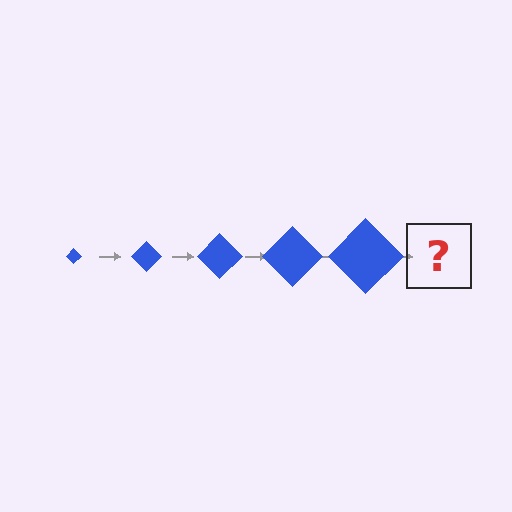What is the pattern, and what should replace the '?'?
The pattern is that the diamond gets progressively larger each step. The '?' should be a blue diamond, larger than the previous one.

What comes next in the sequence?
The next element should be a blue diamond, larger than the previous one.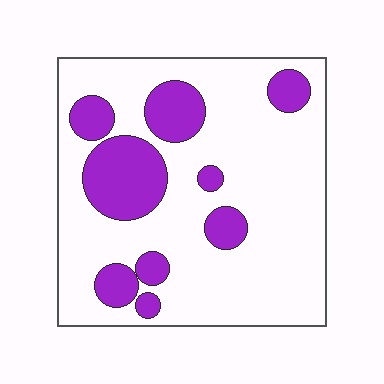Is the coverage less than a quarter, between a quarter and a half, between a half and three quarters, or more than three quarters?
Less than a quarter.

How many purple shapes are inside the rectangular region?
9.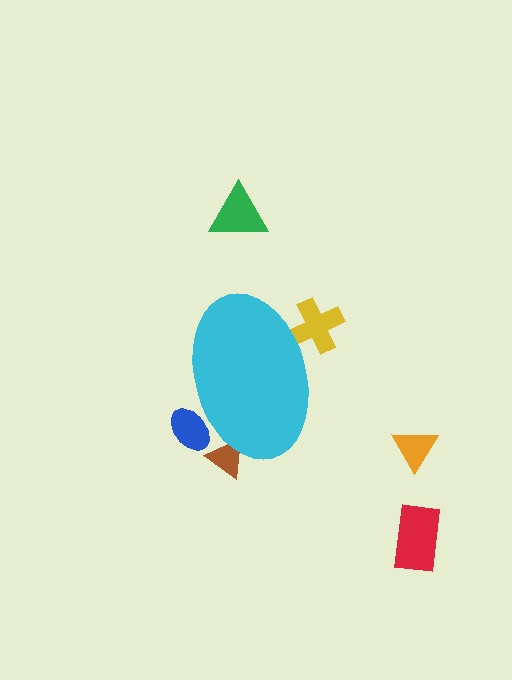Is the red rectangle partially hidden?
No, the red rectangle is fully visible.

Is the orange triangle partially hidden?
No, the orange triangle is fully visible.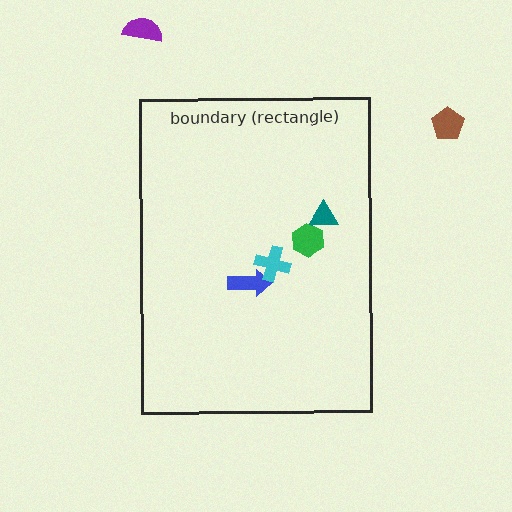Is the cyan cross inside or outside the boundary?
Inside.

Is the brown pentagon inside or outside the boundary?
Outside.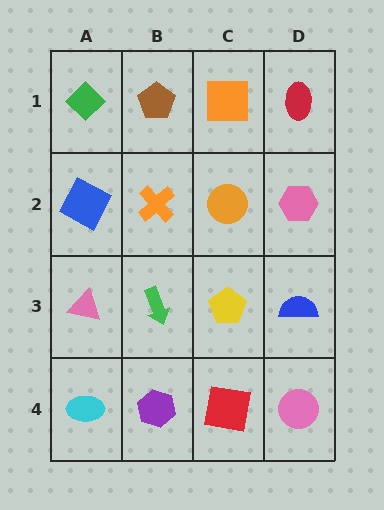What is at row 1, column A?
A green diamond.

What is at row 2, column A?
A blue square.